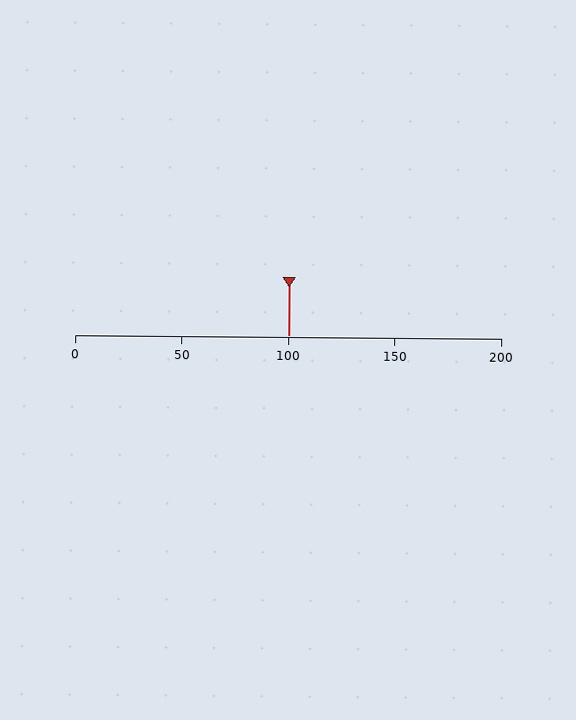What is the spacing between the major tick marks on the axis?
The major ticks are spaced 50 apart.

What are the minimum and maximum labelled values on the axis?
The axis runs from 0 to 200.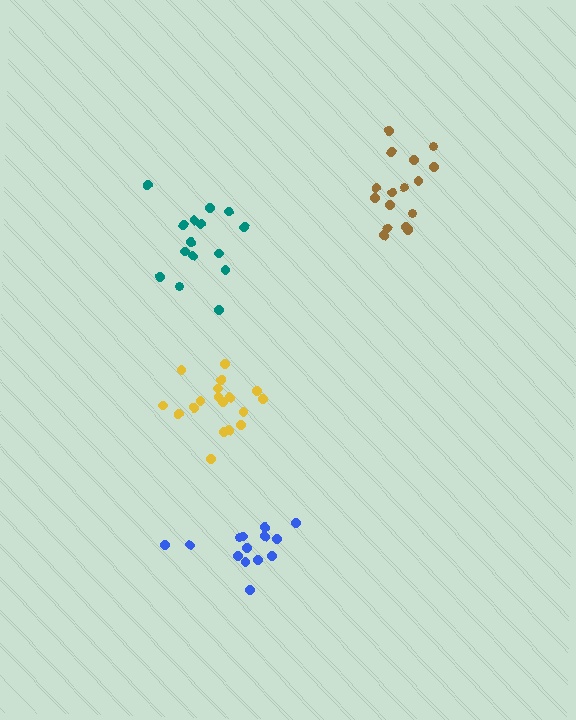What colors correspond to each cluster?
The clusters are colored: brown, teal, blue, yellow.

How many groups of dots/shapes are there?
There are 4 groups.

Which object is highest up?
The brown cluster is topmost.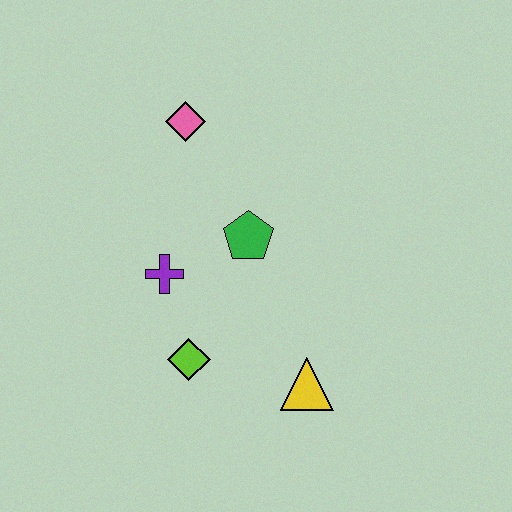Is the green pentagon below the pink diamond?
Yes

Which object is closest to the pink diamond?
The green pentagon is closest to the pink diamond.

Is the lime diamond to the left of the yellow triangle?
Yes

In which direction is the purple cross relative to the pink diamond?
The purple cross is below the pink diamond.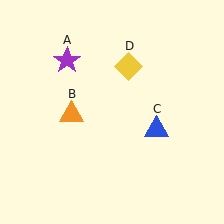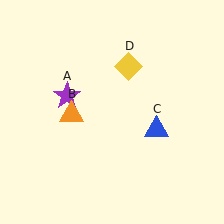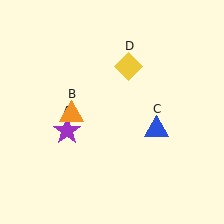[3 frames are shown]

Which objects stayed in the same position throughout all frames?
Orange triangle (object B) and blue triangle (object C) and yellow diamond (object D) remained stationary.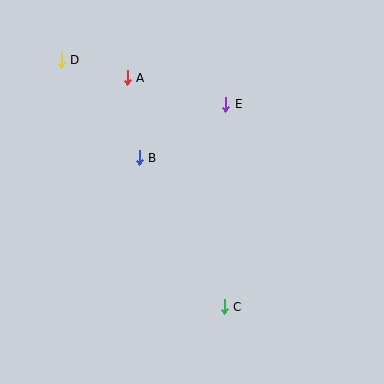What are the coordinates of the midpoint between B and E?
The midpoint between B and E is at (182, 131).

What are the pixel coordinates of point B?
Point B is at (139, 158).